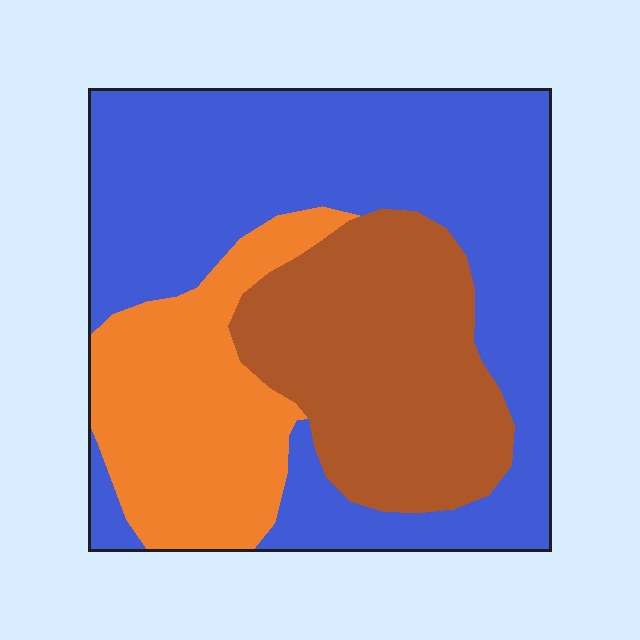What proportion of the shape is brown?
Brown takes up about one quarter (1/4) of the shape.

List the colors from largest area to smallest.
From largest to smallest: blue, brown, orange.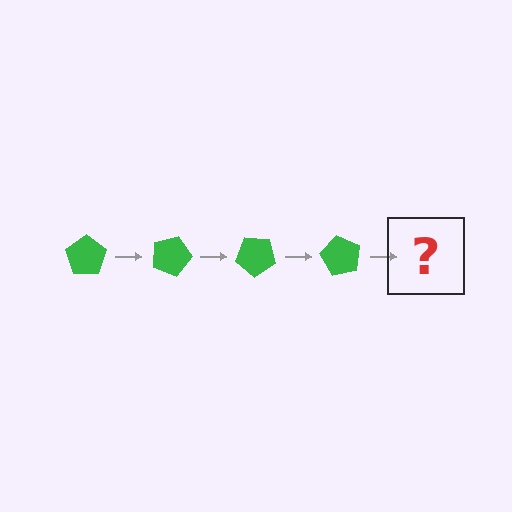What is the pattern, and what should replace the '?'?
The pattern is that the pentagon rotates 20 degrees each step. The '?' should be a green pentagon rotated 80 degrees.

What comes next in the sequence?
The next element should be a green pentagon rotated 80 degrees.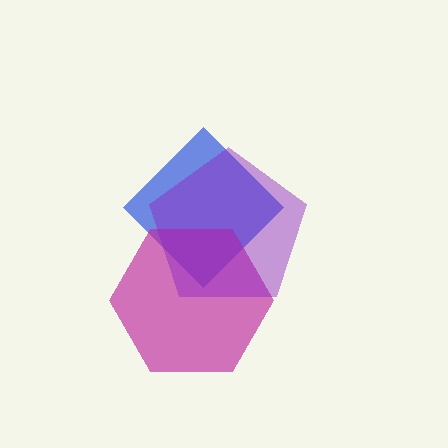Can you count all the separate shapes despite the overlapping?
Yes, there are 3 separate shapes.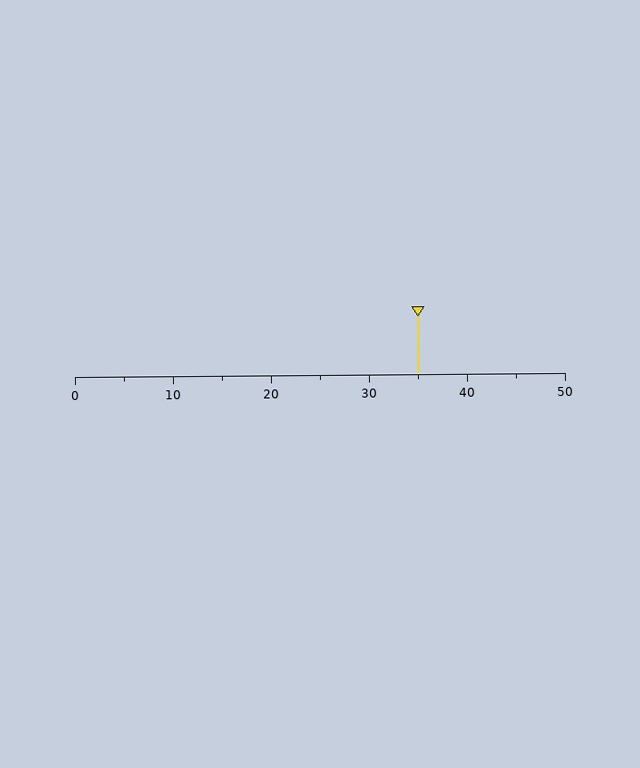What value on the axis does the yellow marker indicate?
The marker indicates approximately 35.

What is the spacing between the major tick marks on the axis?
The major ticks are spaced 10 apart.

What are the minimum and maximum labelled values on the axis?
The axis runs from 0 to 50.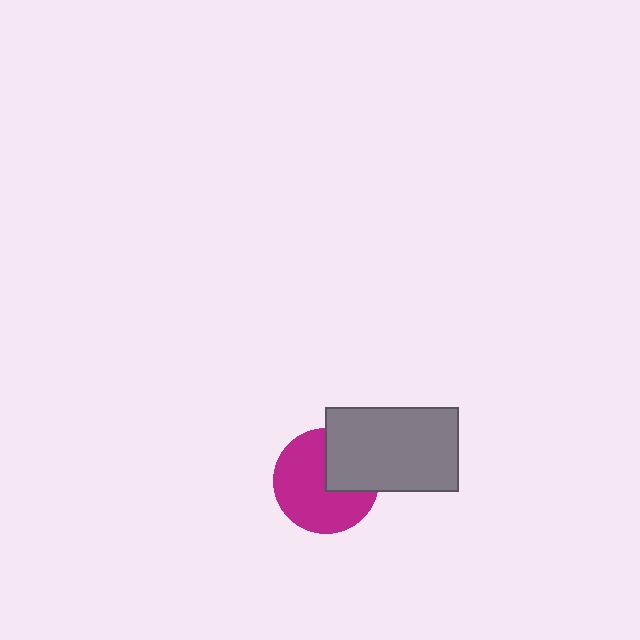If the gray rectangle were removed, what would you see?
You would see the complete magenta circle.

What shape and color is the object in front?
The object in front is a gray rectangle.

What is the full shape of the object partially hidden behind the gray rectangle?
The partially hidden object is a magenta circle.